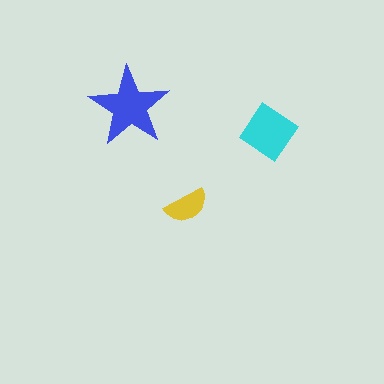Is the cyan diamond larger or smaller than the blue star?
Smaller.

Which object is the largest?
The blue star.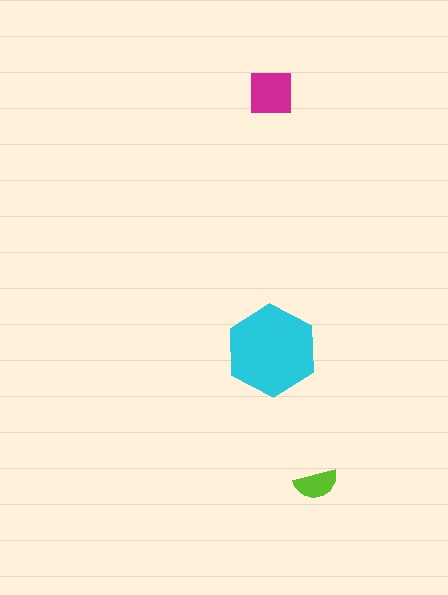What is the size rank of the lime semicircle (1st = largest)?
3rd.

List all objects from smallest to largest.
The lime semicircle, the magenta square, the cyan hexagon.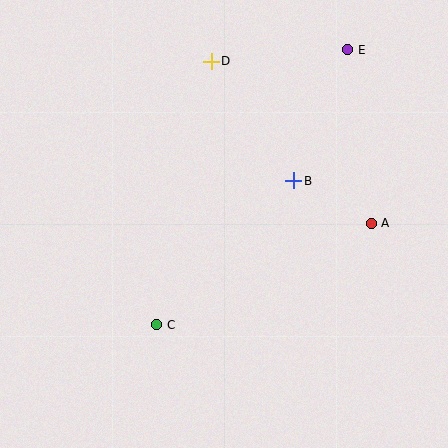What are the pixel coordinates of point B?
Point B is at (294, 181).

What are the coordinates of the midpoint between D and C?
The midpoint between D and C is at (184, 193).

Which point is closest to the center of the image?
Point B at (294, 181) is closest to the center.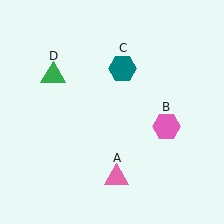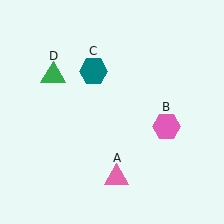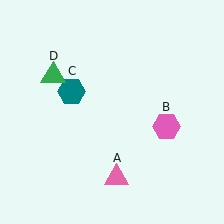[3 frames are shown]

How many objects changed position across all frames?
1 object changed position: teal hexagon (object C).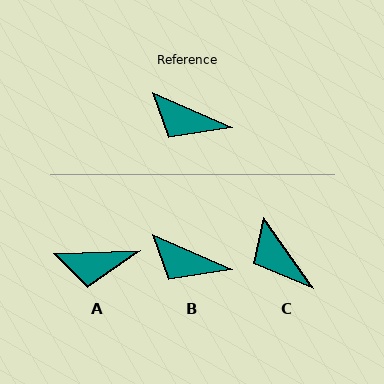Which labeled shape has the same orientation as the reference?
B.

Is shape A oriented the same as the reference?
No, it is off by about 26 degrees.